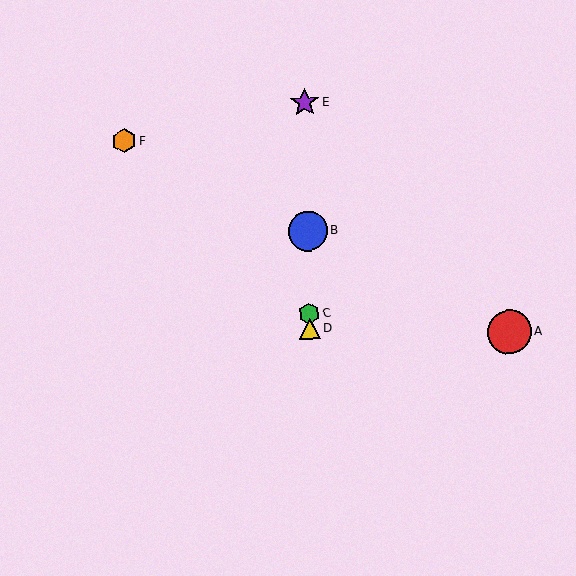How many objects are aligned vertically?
4 objects (B, C, D, E) are aligned vertically.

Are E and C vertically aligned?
Yes, both are at x≈305.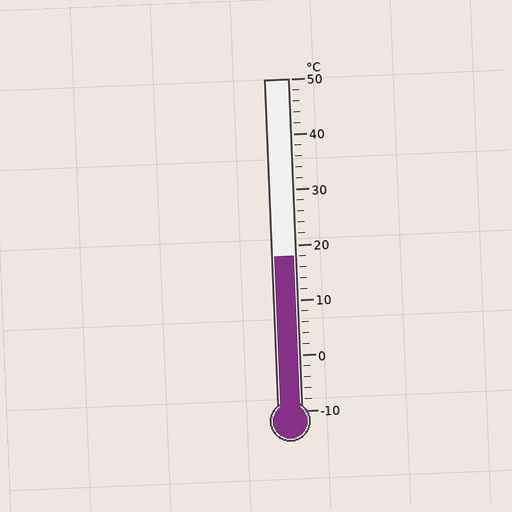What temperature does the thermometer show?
The thermometer shows approximately 18°C.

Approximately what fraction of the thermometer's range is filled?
The thermometer is filled to approximately 45% of its range.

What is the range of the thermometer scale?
The thermometer scale ranges from -10°C to 50°C.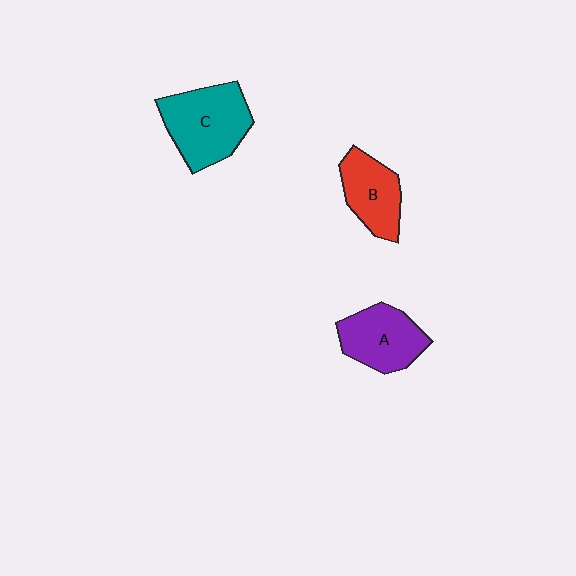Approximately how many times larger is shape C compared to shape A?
Approximately 1.3 times.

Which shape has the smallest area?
Shape B (red).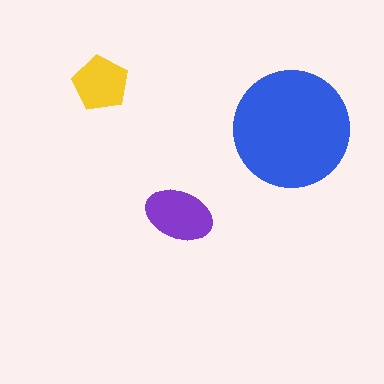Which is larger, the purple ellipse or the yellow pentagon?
The purple ellipse.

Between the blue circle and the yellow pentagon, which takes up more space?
The blue circle.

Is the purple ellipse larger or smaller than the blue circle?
Smaller.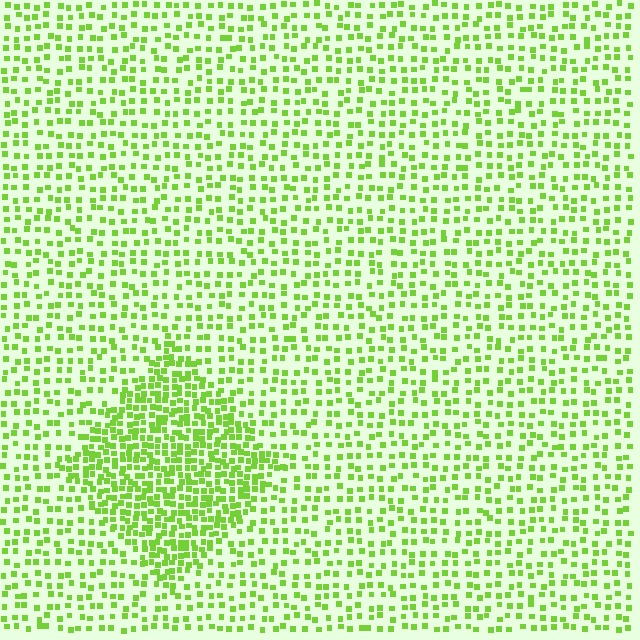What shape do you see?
I see a diamond.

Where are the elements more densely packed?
The elements are more densely packed inside the diamond boundary.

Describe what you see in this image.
The image contains small lime elements arranged at two different densities. A diamond-shaped region is visible where the elements are more densely packed than the surrounding area.